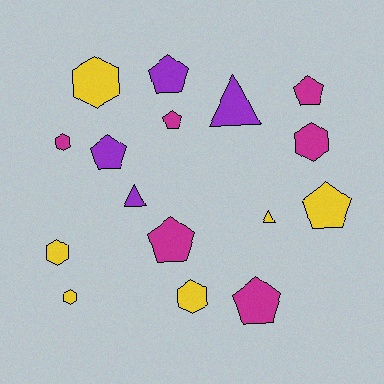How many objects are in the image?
There are 16 objects.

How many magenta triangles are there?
There are no magenta triangles.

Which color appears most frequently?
Yellow, with 6 objects.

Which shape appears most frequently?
Pentagon, with 7 objects.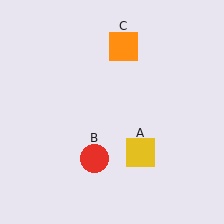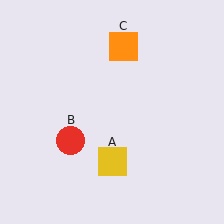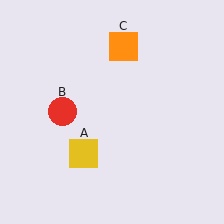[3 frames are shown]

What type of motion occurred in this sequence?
The yellow square (object A), red circle (object B) rotated clockwise around the center of the scene.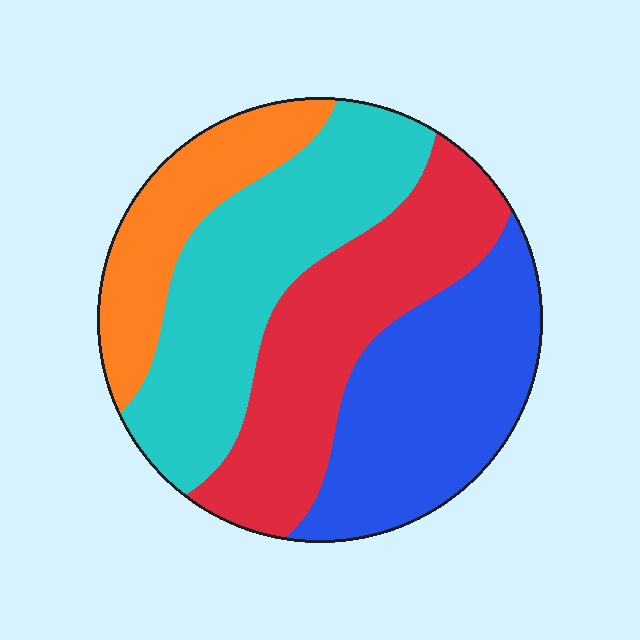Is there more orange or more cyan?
Cyan.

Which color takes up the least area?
Orange, at roughly 15%.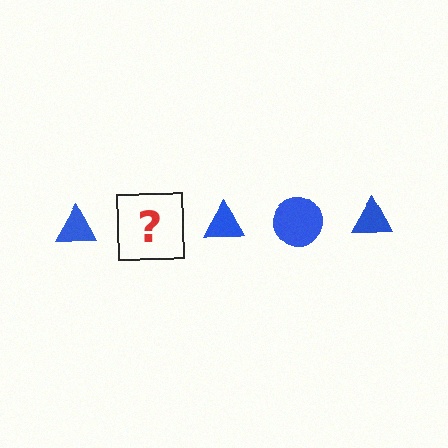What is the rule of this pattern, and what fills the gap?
The rule is that the pattern cycles through triangle, circle shapes in blue. The gap should be filled with a blue circle.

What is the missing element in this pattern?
The missing element is a blue circle.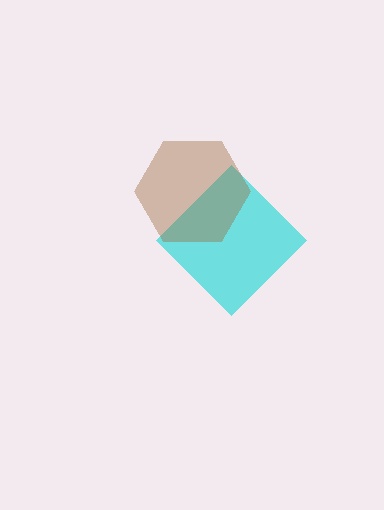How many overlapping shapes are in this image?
There are 2 overlapping shapes in the image.